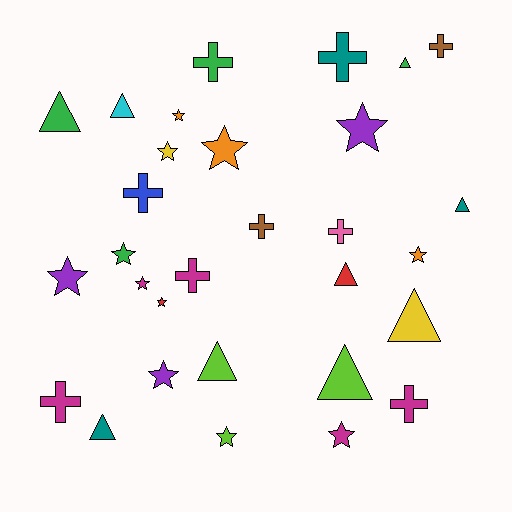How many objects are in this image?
There are 30 objects.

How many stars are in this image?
There are 12 stars.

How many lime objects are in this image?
There are 3 lime objects.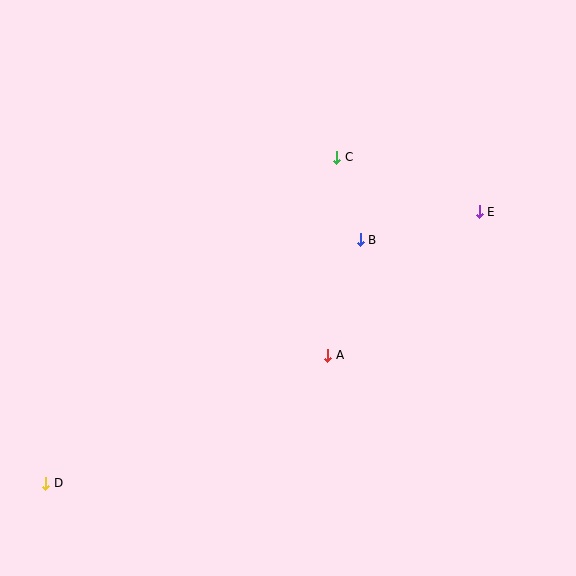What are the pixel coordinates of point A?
Point A is at (328, 355).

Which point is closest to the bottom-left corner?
Point D is closest to the bottom-left corner.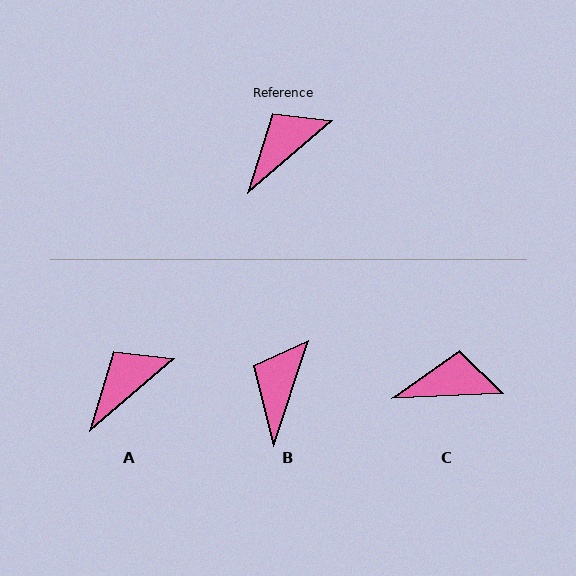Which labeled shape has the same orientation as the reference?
A.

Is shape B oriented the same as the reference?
No, it is off by about 32 degrees.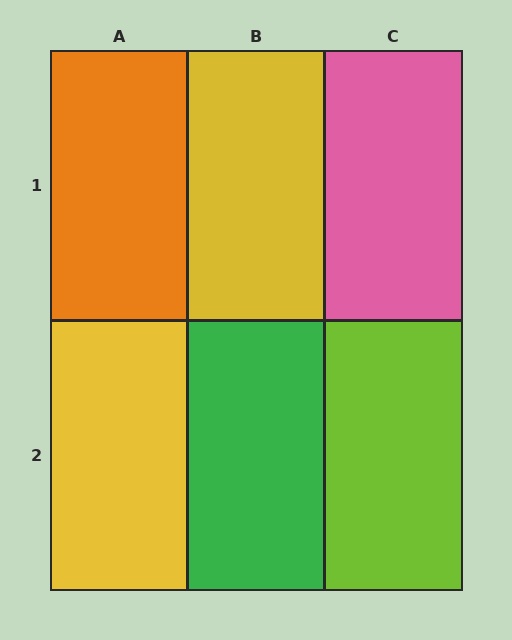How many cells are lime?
1 cell is lime.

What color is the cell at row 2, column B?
Green.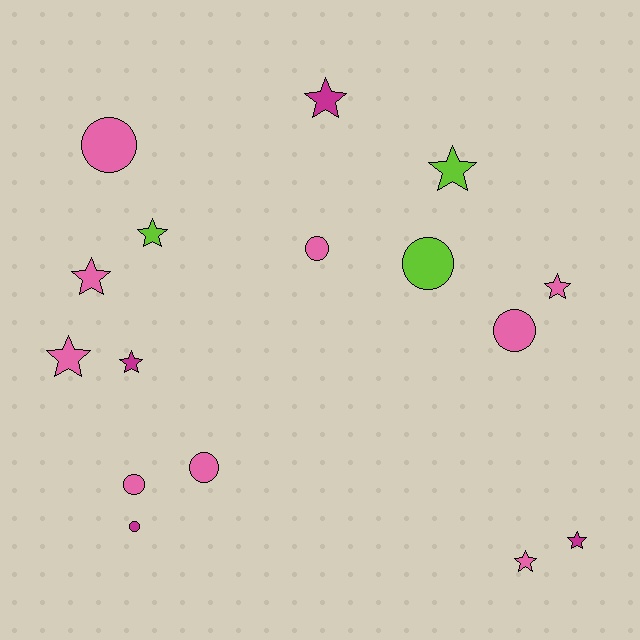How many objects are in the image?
There are 16 objects.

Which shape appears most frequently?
Star, with 9 objects.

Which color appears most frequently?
Pink, with 9 objects.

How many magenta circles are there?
There is 1 magenta circle.